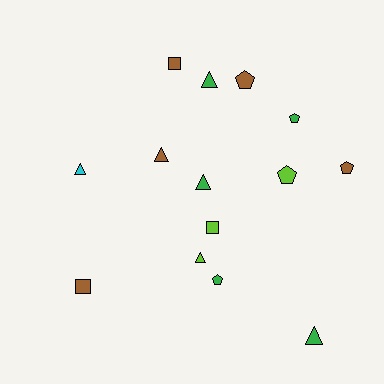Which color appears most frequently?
Brown, with 5 objects.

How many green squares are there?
There are no green squares.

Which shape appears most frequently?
Triangle, with 6 objects.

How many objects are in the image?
There are 14 objects.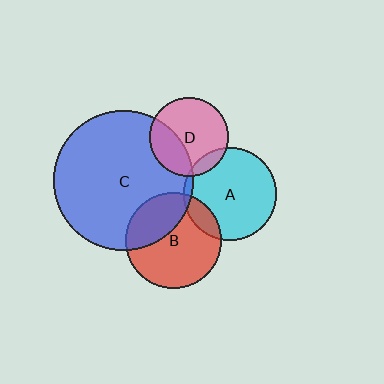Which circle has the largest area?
Circle C (blue).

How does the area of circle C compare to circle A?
Approximately 2.2 times.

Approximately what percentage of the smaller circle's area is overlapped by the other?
Approximately 30%.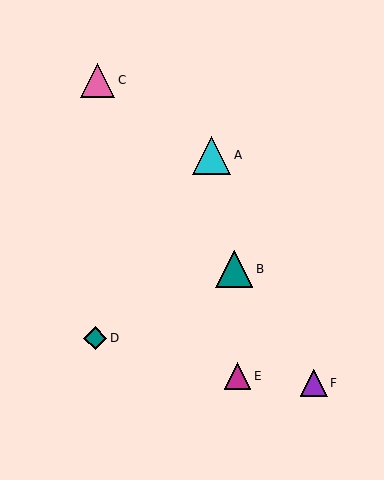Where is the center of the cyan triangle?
The center of the cyan triangle is at (212, 155).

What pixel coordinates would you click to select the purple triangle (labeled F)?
Click at (314, 383) to select the purple triangle F.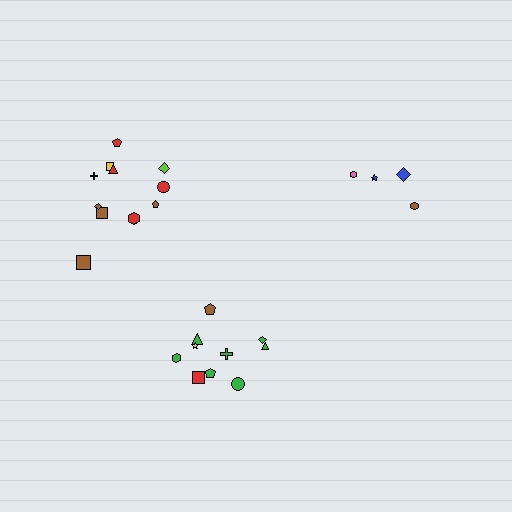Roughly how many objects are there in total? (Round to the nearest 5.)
Roughly 25 objects in total.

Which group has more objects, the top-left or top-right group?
The top-left group.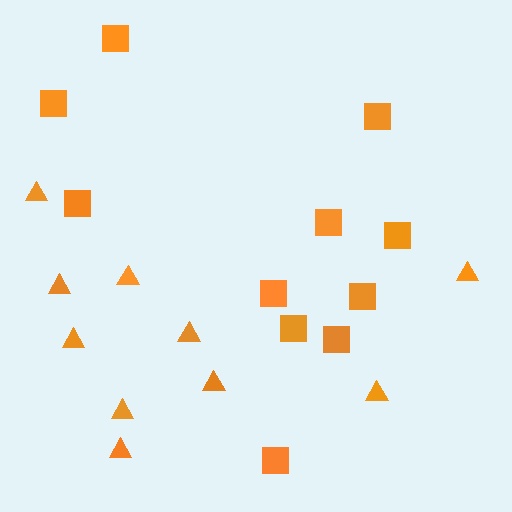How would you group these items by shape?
There are 2 groups: one group of triangles (10) and one group of squares (11).